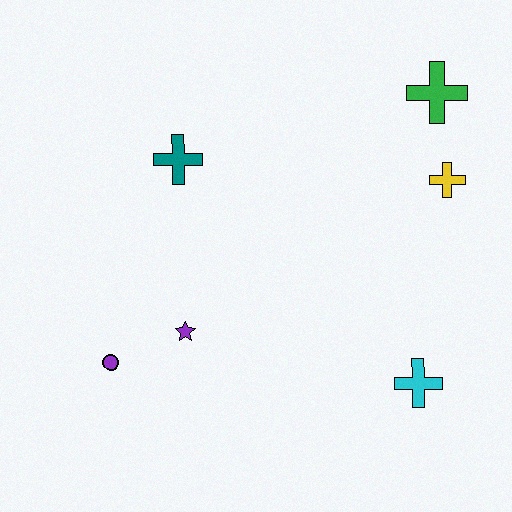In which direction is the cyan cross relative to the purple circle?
The cyan cross is to the right of the purple circle.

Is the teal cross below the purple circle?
No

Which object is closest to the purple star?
The purple circle is closest to the purple star.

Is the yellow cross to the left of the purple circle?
No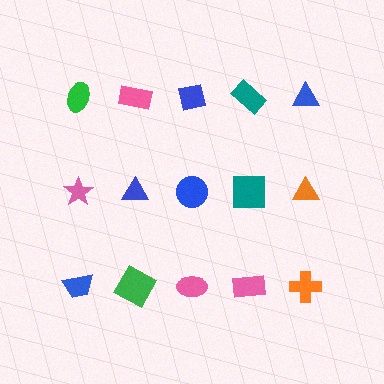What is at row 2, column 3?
A blue circle.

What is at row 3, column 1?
A blue trapezoid.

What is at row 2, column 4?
A teal square.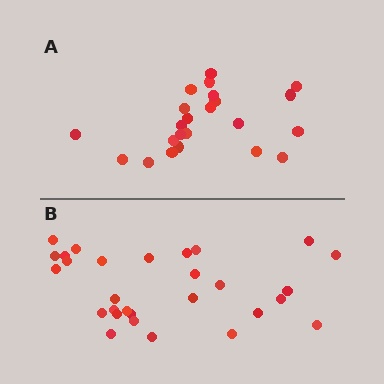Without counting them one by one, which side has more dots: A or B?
Region B (the bottom region) has more dots.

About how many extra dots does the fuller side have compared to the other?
Region B has about 6 more dots than region A.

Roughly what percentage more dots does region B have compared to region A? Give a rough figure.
About 25% more.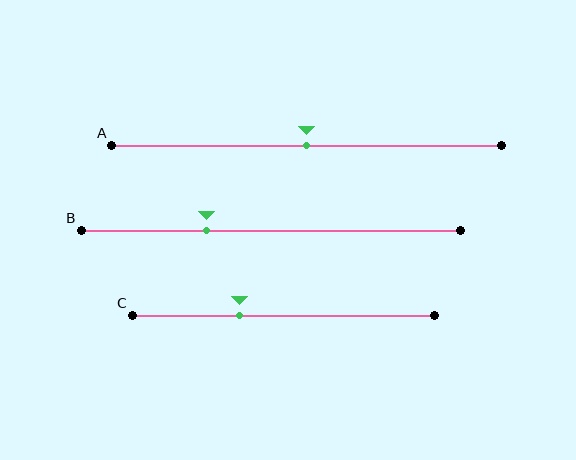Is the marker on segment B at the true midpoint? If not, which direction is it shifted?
No, the marker on segment B is shifted to the left by about 17% of the segment length.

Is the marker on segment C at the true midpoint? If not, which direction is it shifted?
No, the marker on segment C is shifted to the left by about 14% of the segment length.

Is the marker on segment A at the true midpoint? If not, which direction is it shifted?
Yes, the marker on segment A is at the true midpoint.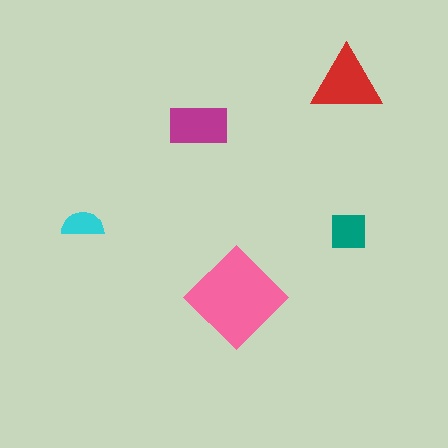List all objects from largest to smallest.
The pink diamond, the red triangle, the magenta rectangle, the teal square, the cyan semicircle.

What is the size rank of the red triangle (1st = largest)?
2nd.